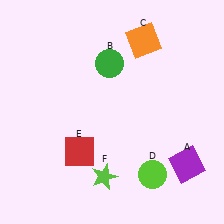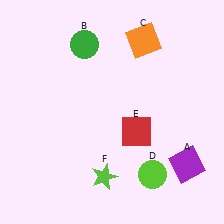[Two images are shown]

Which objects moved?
The objects that moved are: the green circle (B), the red square (E).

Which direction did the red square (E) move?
The red square (E) moved right.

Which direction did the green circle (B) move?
The green circle (B) moved left.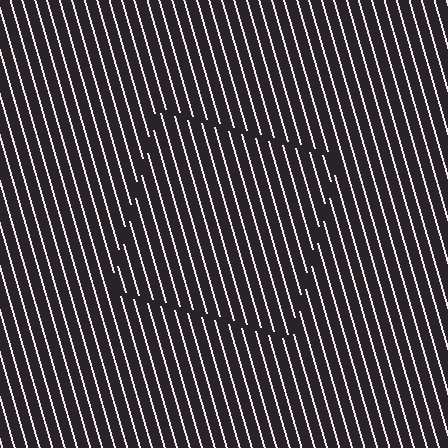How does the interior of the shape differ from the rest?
The interior of the shape contains the same grating, shifted by half a period — the contour is defined by the phase discontinuity where line-ends from the inner and outer gratings abut.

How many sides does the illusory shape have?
4 sides — the line-ends trace a square.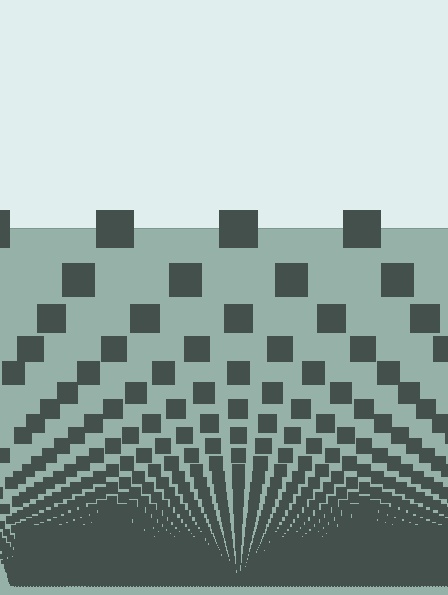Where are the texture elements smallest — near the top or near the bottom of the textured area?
Near the bottom.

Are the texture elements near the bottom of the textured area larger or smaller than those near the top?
Smaller. The gradient is inverted — elements near the bottom are smaller and denser.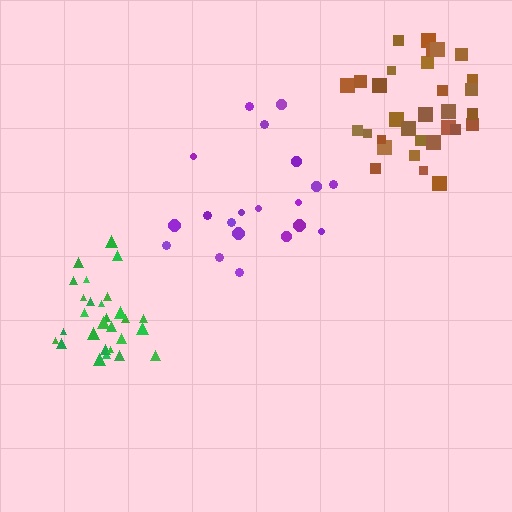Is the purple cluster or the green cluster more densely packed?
Green.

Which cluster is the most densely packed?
Green.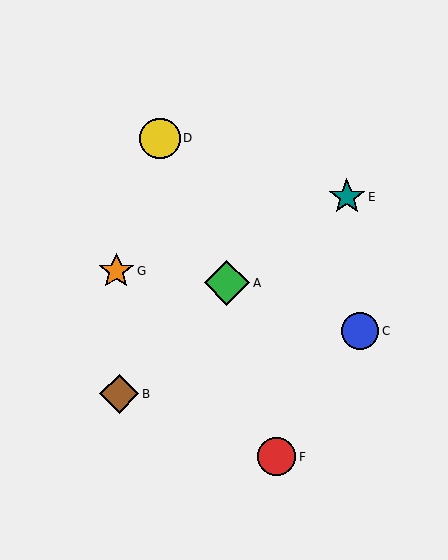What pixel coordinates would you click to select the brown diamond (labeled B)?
Click at (119, 394) to select the brown diamond B.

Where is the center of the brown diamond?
The center of the brown diamond is at (119, 394).